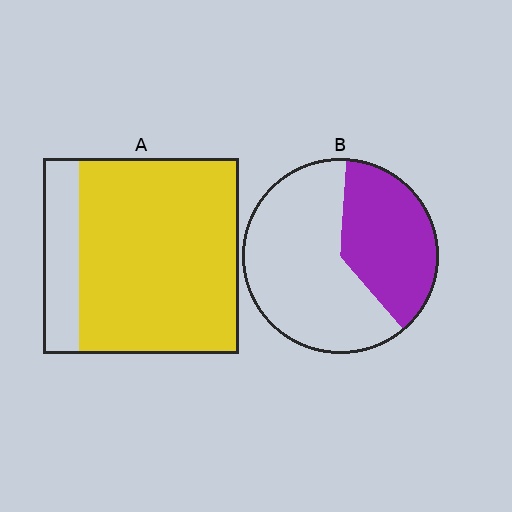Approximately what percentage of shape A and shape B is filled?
A is approximately 80% and B is approximately 40%.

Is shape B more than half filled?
No.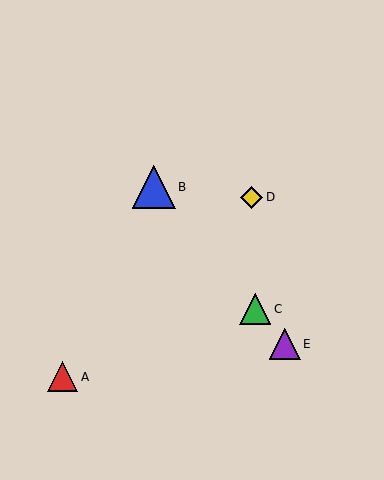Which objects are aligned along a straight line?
Objects B, C, E are aligned along a straight line.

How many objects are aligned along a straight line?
3 objects (B, C, E) are aligned along a straight line.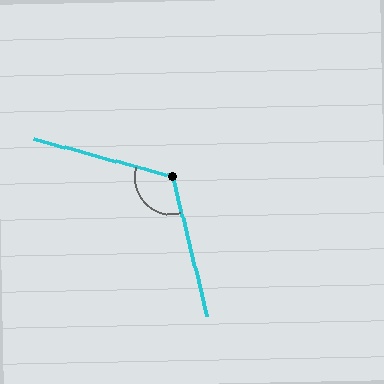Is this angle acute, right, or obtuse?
It is obtuse.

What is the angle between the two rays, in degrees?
Approximately 119 degrees.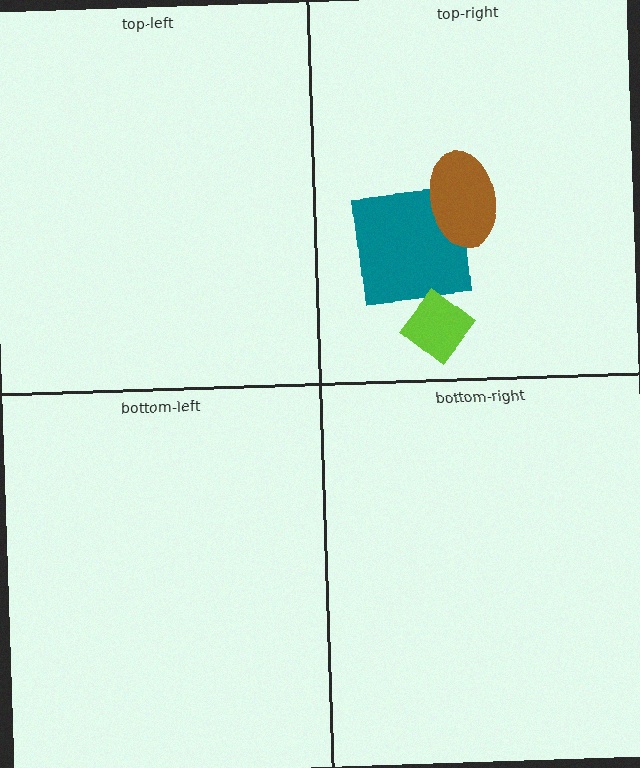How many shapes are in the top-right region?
3.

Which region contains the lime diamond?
The top-right region.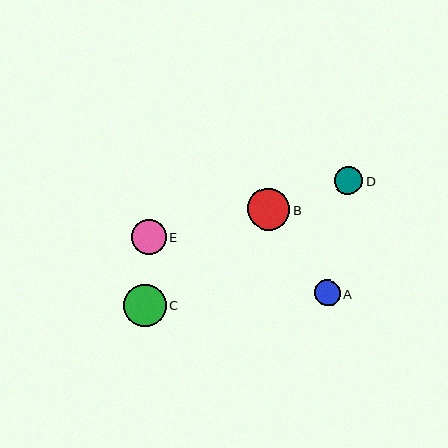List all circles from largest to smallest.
From largest to smallest: C, B, E, D, A.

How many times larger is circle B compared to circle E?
Circle B is approximately 1.2 times the size of circle E.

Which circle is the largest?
Circle C is the largest with a size of approximately 42 pixels.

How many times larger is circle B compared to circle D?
Circle B is approximately 1.5 times the size of circle D.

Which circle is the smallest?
Circle A is the smallest with a size of approximately 26 pixels.